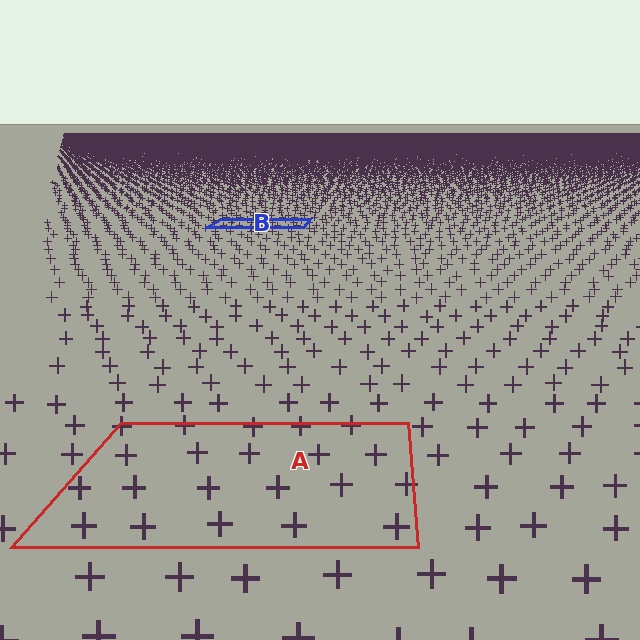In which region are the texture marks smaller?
The texture marks are smaller in region B, because it is farther away.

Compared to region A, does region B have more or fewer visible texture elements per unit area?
Region B has more texture elements per unit area — they are packed more densely because it is farther away.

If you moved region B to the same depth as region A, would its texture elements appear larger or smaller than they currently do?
They would appear larger. At a closer depth, the same texture elements are projected at a bigger on-screen size.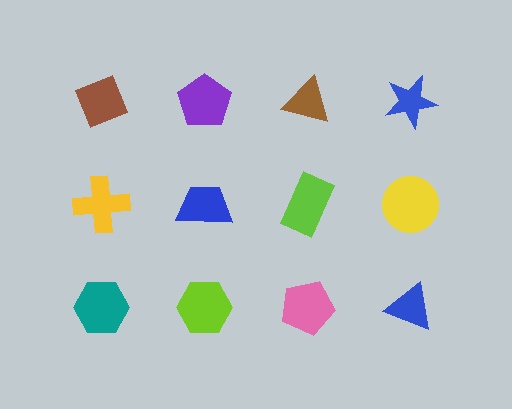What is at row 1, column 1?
A brown diamond.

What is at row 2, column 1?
A yellow cross.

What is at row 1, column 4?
A blue star.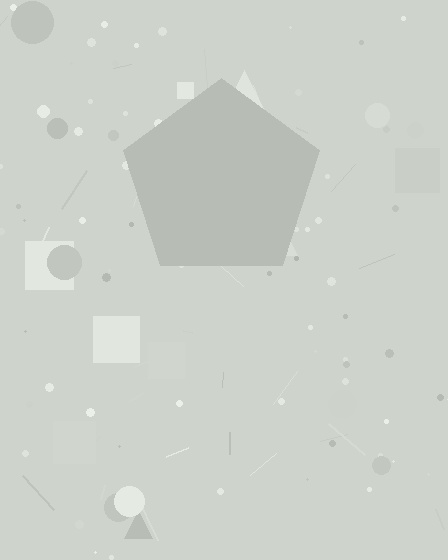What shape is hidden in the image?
A pentagon is hidden in the image.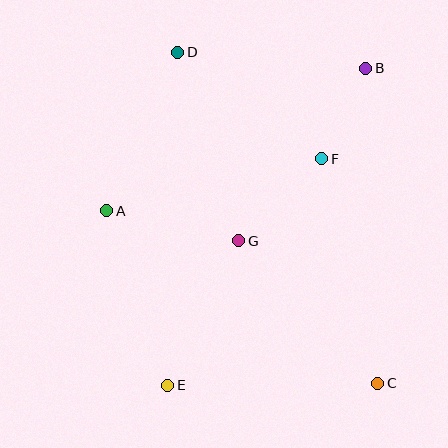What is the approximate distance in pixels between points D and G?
The distance between D and G is approximately 198 pixels.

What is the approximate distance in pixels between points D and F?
The distance between D and F is approximately 179 pixels.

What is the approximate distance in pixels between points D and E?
The distance between D and E is approximately 333 pixels.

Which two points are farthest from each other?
Points C and D are farthest from each other.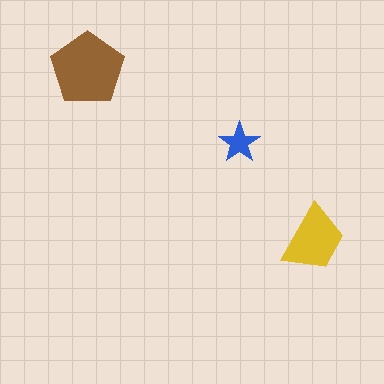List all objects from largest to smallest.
The brown pentagon, the yellow trapezoid, the blue star.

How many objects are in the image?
There are 3 objects in the image.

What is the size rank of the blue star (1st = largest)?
3rd.